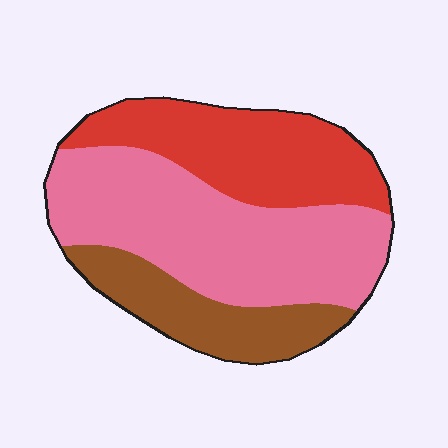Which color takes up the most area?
Pink, at roughly 50%.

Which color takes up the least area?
Brown, at roughly 20%.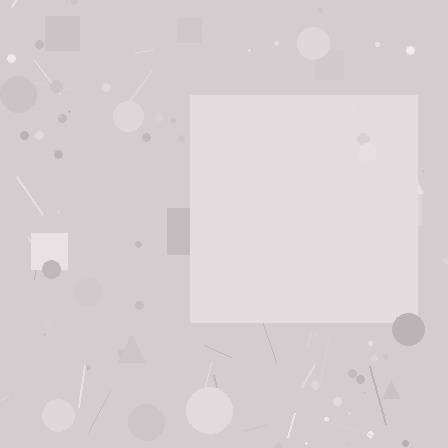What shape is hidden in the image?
A square is hidden in the image.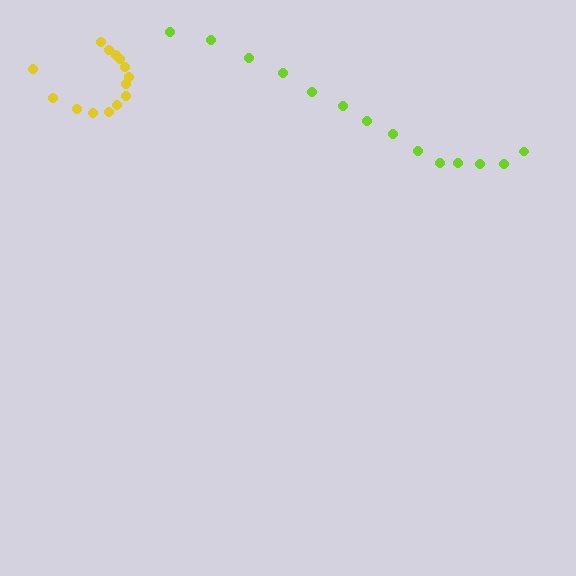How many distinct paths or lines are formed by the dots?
There are 2 distinct paths.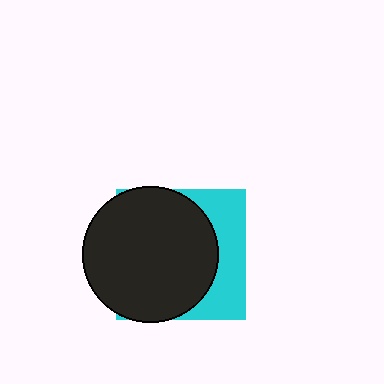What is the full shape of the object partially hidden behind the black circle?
The partially hidden object is a cyan square.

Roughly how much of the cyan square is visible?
A small part of it is visible (roughly 30%).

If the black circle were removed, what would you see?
You would see the complete cyan square.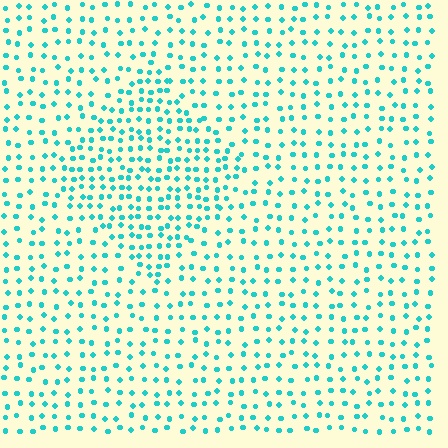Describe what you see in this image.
The image contains small cyan elements arranged at two different densities. A diamond-shaped region is visible where the elements are more densely packed than the surrounding area.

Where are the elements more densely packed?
The elements are more densely packed inside the diamond boundary.